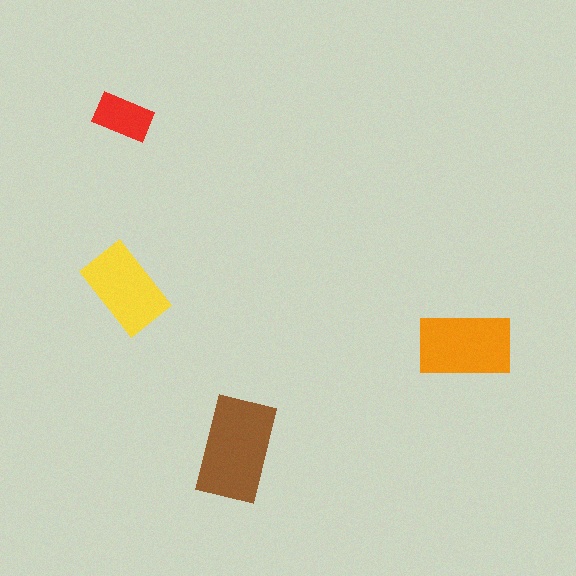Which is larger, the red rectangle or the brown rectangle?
The brown one.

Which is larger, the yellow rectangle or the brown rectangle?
The brown one.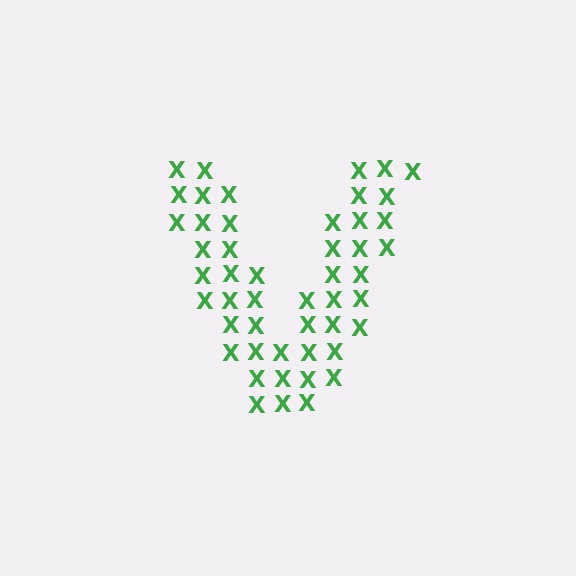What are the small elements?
The small elements are letter X's.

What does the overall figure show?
The overall figure shows the letter V.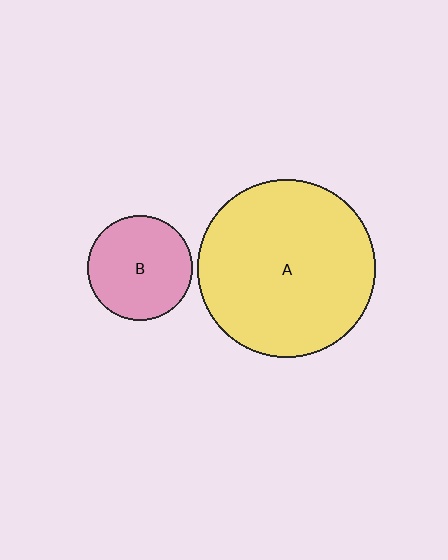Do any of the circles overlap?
No, none of the circles overlap.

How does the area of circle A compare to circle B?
Approximately 2.8 times.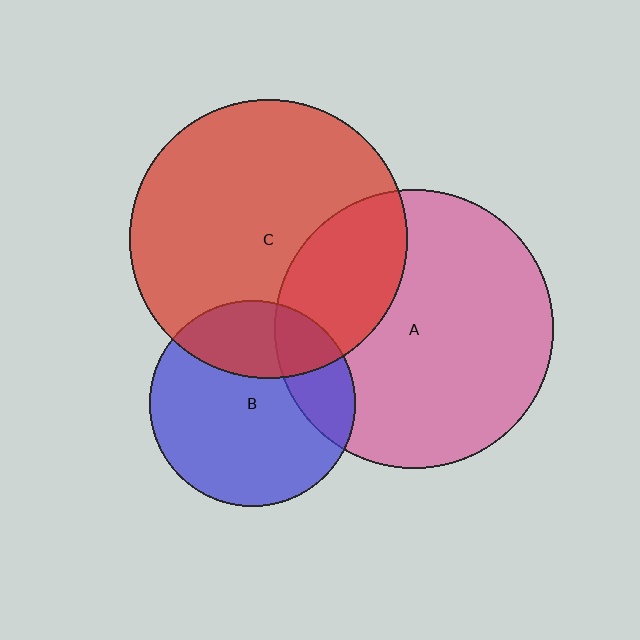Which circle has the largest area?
Circle A (pink).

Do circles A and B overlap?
Yes.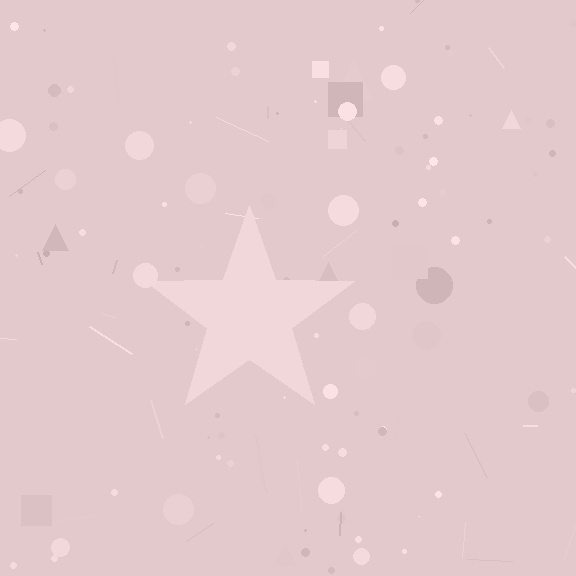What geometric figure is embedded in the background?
A star is embedded in the background.